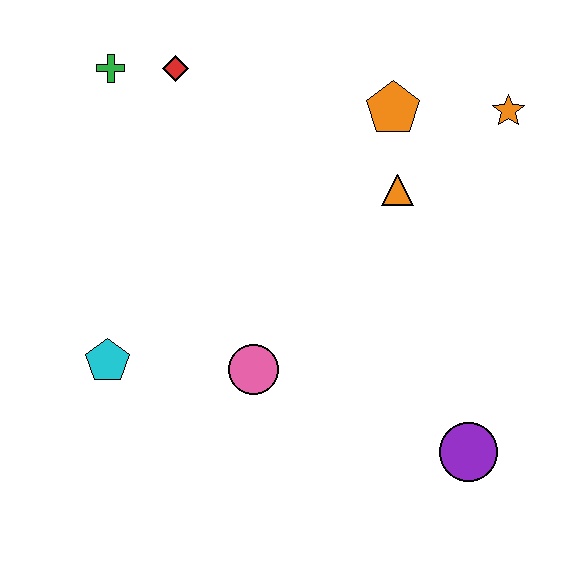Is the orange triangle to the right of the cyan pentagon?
Yes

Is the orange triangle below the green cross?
Yes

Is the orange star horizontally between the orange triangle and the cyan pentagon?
No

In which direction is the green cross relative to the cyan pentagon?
The green cross is above the cyan pentagon.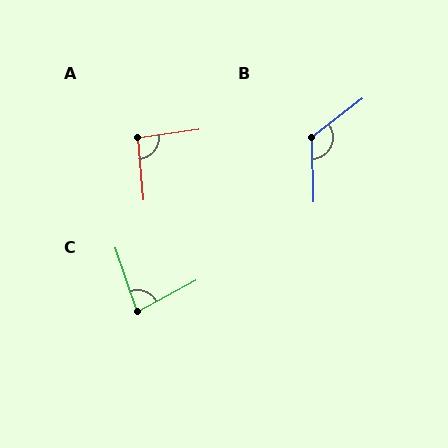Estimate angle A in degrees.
Approximately 93 degrees.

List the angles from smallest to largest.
C (81°), A (93°), B (126°).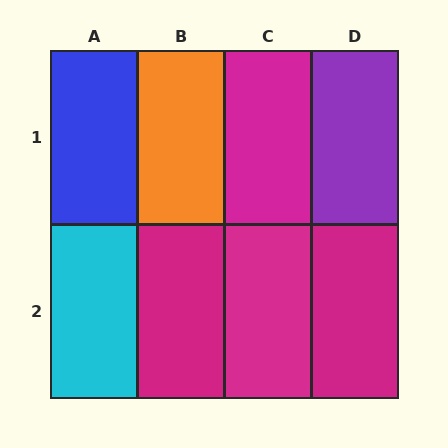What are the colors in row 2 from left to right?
Cyan, magenta, magenta, magenta.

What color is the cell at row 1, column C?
Magenta.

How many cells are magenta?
4 cells are magenta.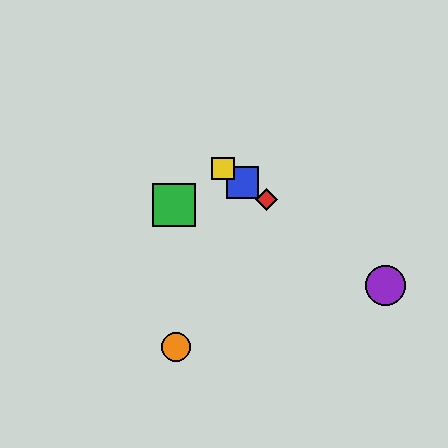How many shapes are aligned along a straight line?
4 shapes (the red diamond, the blue square, the yellow square, the purple circle) are aligned along a straight line.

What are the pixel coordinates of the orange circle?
The orange circle is at (176, 347).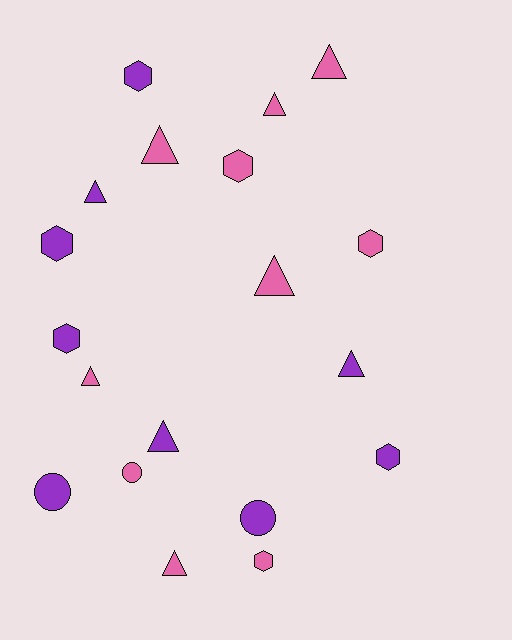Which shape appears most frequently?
Triangle, with 9 objects.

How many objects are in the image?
There are 19 objects.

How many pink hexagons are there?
There are 3 pink hexagons.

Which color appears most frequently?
Pink, with 10 objects.